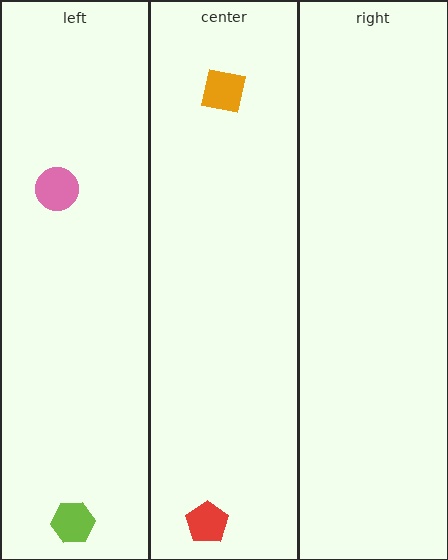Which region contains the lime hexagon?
The left region.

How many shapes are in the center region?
2.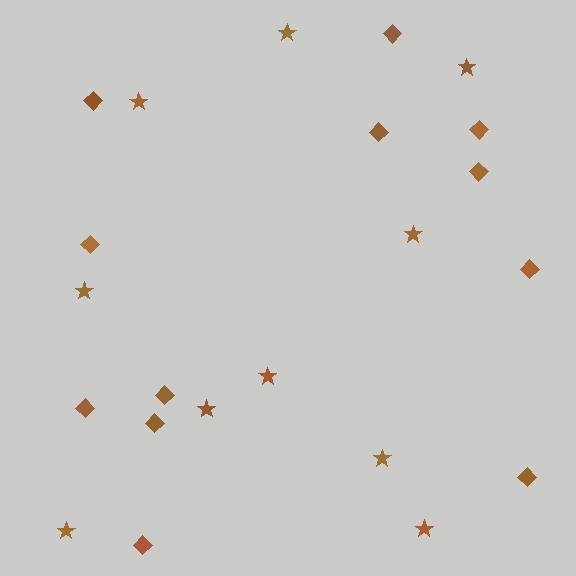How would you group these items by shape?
There are 2 groups: one group of diamonds (12) and one group of stars (10).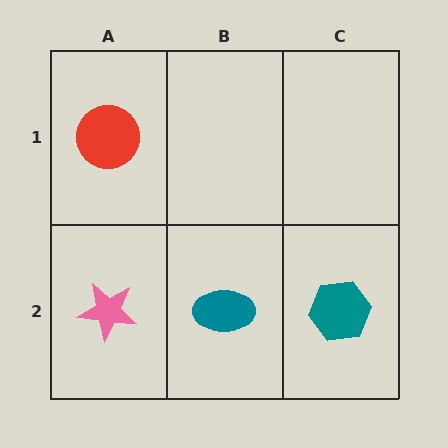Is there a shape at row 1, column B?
No, that cell is empty.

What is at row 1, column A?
A red circle.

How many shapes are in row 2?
3 shapes.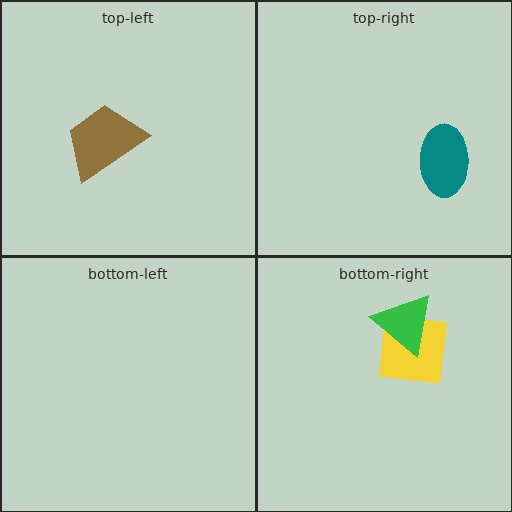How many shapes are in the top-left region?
1.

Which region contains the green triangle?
The bottom-right region.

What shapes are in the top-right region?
The teal ellipse.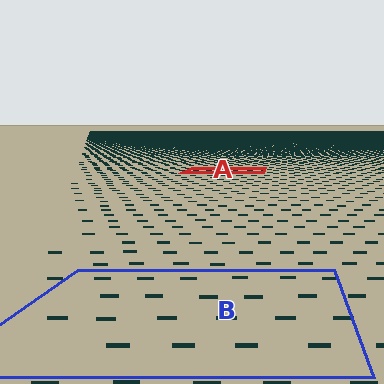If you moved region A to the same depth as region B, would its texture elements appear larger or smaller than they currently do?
They would appear larger. At a closer depth, the same texture elements are projected at a bigger on-screen size.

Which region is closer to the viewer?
Region B is closer. The texture elements there are larger and more spread out.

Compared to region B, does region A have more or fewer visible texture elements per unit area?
Region A has more texture elements per unit area — they are packed more densely because it is farther away.